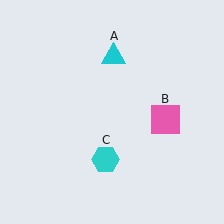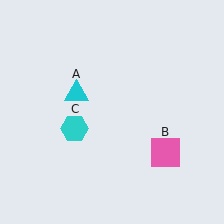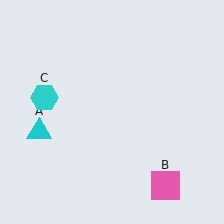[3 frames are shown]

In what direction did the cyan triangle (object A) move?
The cyan triangle (object A) moved down and to the left.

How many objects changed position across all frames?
3 objects changed position: cyan triangle (object A), pink square (object B), cyan hexagon (object C).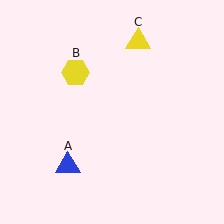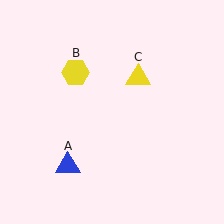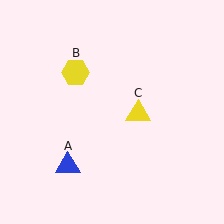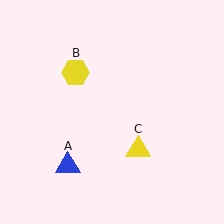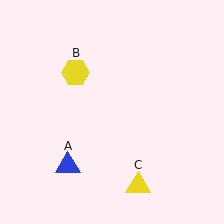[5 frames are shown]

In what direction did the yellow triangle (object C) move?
The yellow triangle (object C) moved down.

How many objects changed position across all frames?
1 object changed position: yellow triangle (object C).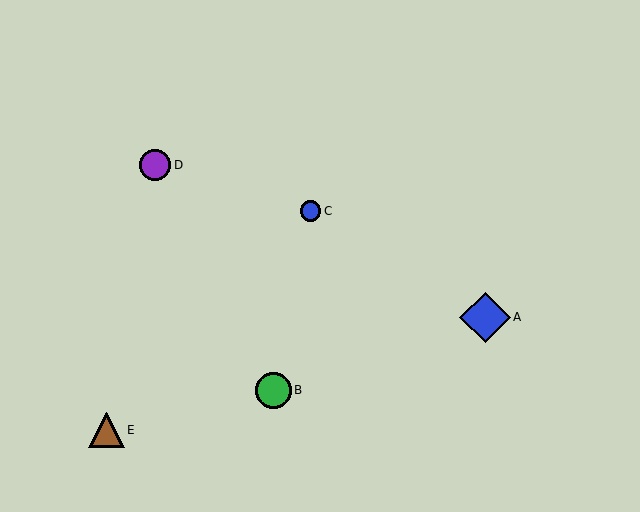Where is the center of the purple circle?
The center of the purple circle is at (155, 165).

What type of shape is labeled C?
Shape C is a blue circle.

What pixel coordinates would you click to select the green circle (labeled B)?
Click at (273, 390) to select the green circle B.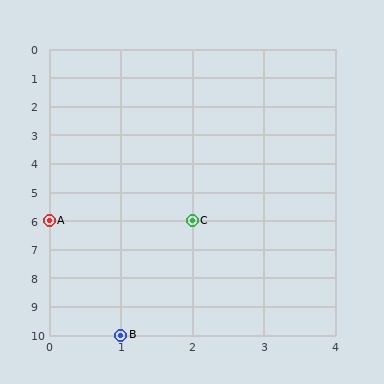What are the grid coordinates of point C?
Point C is at grid coordinates (2, 6).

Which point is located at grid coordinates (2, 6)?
Point C is at (2, 6).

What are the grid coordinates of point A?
Point A is at grid coordinates (0, 6).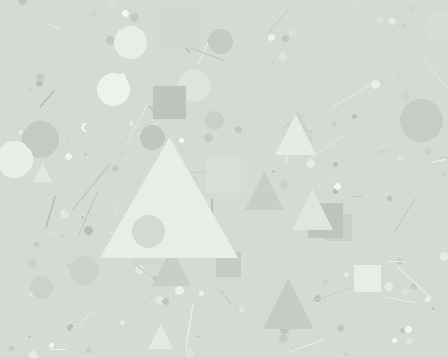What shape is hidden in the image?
A triangle is hidden in the image.